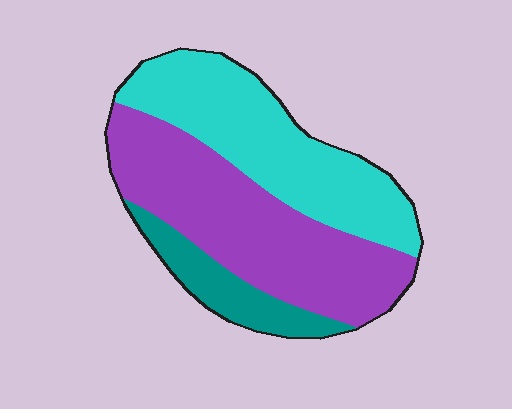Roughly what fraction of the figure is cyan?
Cyan takes up about two fifths (2/5) of the figure.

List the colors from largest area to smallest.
From largest to smallest: purple, cyan, teal.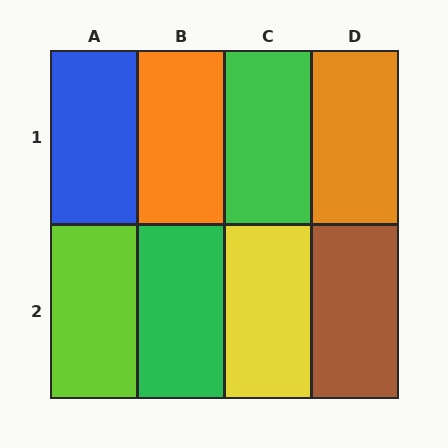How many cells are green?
2 cells are green.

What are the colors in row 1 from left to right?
Blue, orange, green, orange.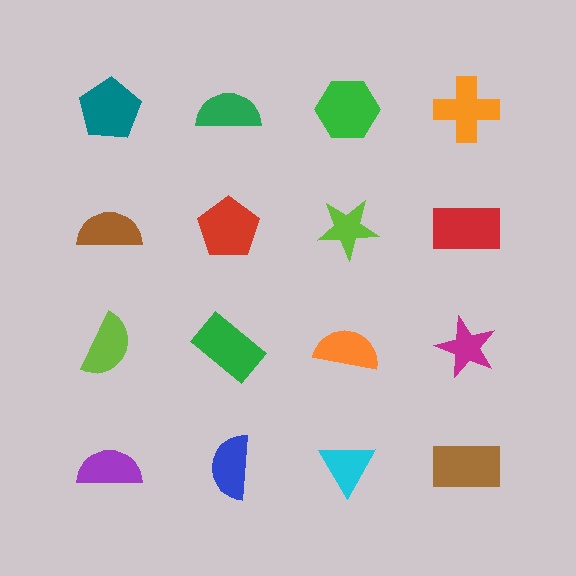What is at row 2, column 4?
A red rectangle.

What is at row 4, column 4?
A brown rectangle.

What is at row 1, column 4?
An orange cross.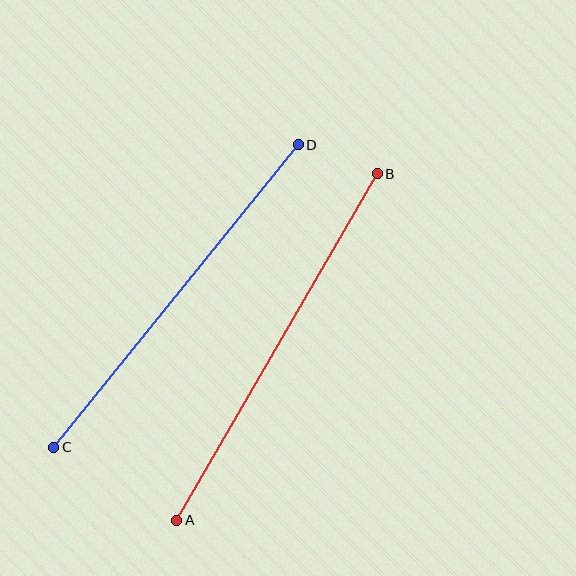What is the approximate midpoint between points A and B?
The midpoint is at approximately (277, 347) pixels.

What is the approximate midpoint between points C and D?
The midpoint is at approximately (176, 296) pixels.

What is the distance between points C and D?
The distance is approximately 389 pixels.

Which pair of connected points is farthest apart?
Points A and B are farthest apart.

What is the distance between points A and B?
The distance is approximately 401 pixels.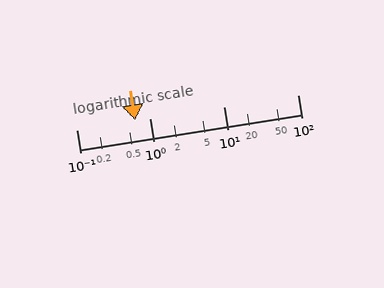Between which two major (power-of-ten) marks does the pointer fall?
The pointer is between 0.1 and 1.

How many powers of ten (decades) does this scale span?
The scale spans 3 decades, from 0.1 to 100.